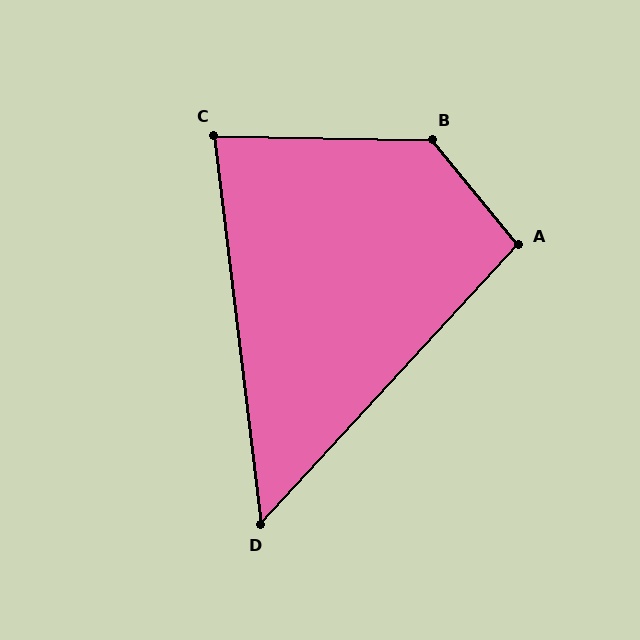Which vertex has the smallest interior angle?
D, at approximately 50 degrees.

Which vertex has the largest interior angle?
B, at approximately 130 degrees.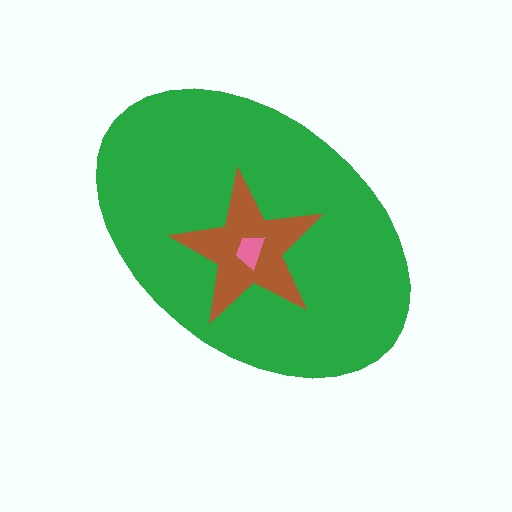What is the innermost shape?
The pink trapezoid.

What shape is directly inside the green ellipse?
The brown star.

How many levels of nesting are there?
3.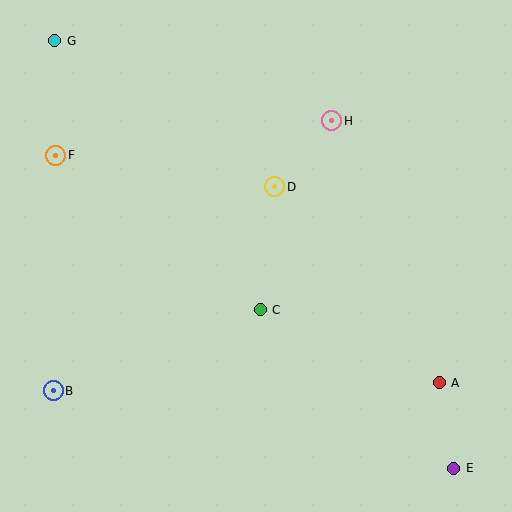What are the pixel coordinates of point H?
Point H is at (332, 121).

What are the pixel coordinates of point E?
Point E is at (454, 468).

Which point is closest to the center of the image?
Point C at (260, 310) is closest to the center.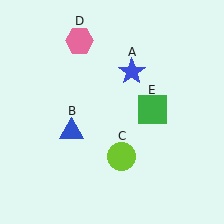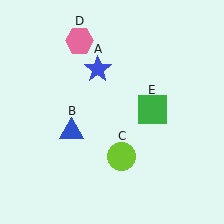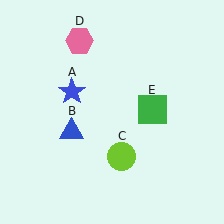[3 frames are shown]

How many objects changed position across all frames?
1 object changed position: blue star (object A).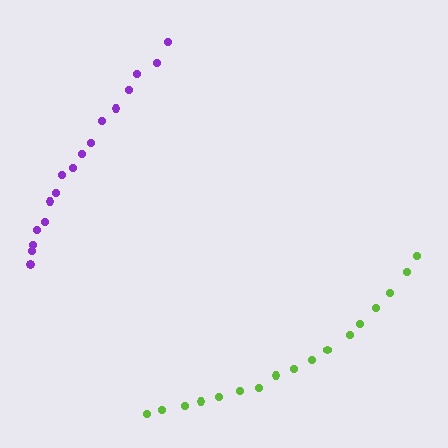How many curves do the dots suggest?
There are 2 distinct paths.